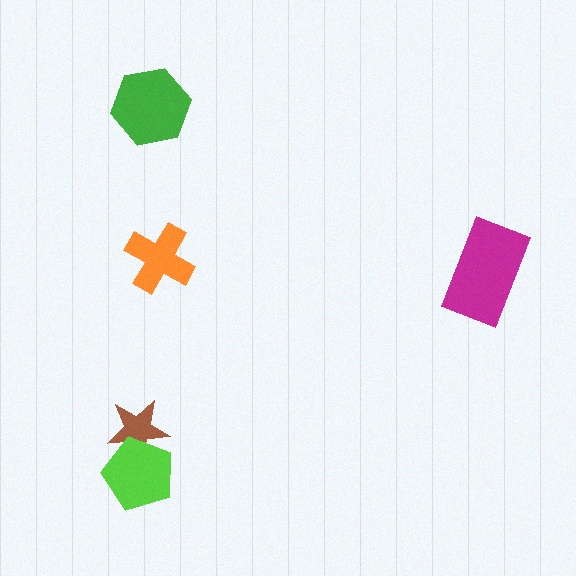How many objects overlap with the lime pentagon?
1 object overlaps with the lime pentagon.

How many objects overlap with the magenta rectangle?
0 objects overlap with the magenta rectangle.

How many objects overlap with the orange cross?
0 objects overlap with the orange cross.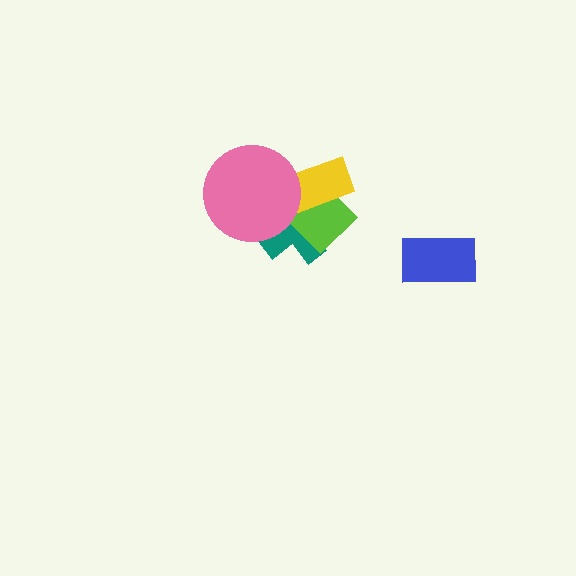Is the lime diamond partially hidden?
Yes, it is partially covered by another shape.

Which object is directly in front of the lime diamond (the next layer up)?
The yellow rectangle is directly in front of the lime diamond.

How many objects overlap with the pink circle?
3 objects overlap with the pink circle.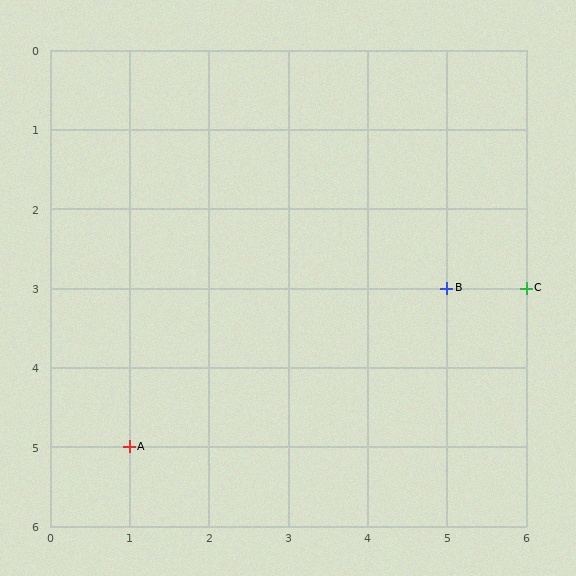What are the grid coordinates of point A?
Point A is at grid coordinates (1, 5).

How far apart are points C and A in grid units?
Points C and A are 5 columns and 2 rows apart (about 5.4 grid units diagonally).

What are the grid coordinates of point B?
Point B is at grid coordinates (5, 3).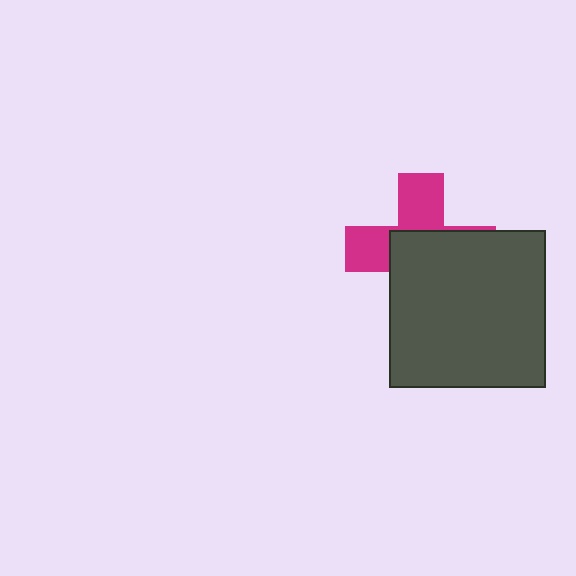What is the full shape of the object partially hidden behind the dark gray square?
The partially hidden object is a magenta cross.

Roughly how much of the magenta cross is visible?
A small part of it is visible (roughly 41%).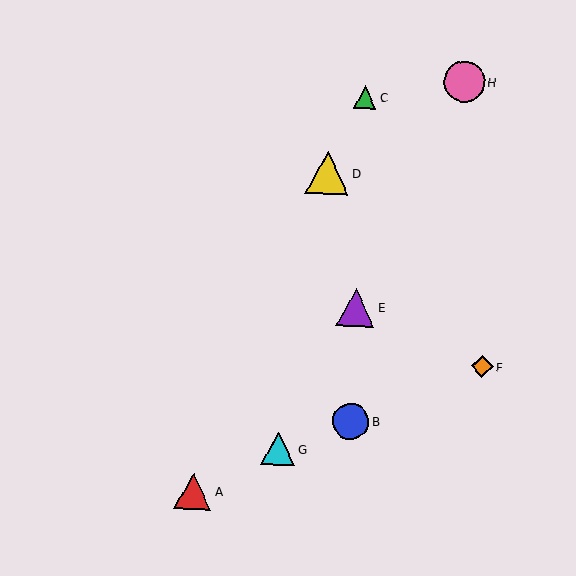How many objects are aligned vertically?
3 objects (B, C, E) are aligned vertically.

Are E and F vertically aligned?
No, E is at x≈356 and F is at x≈482.